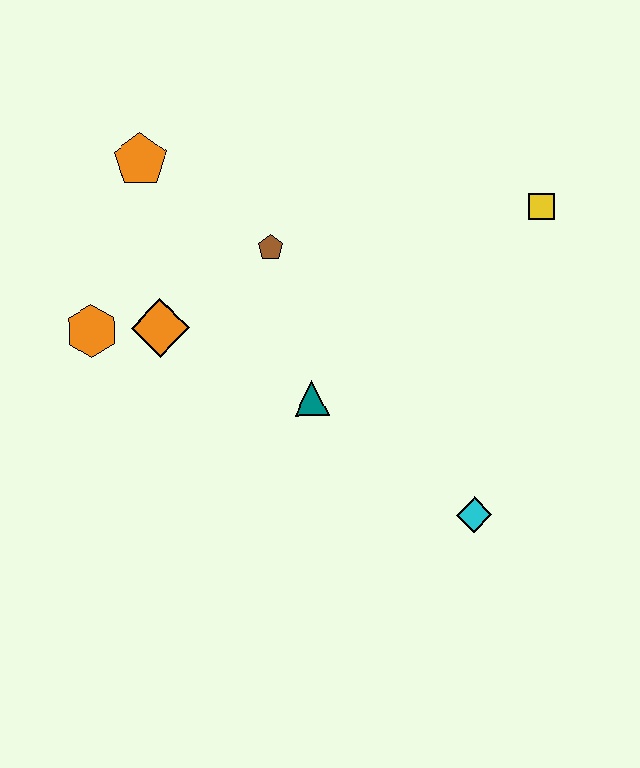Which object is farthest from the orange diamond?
The yellow square is farthest from the orange diamond.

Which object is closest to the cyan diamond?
The teal triangle is closest to the cyan diamond.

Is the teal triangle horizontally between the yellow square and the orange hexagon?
Yes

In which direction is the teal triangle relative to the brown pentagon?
The teal triangle is below the brown pentagon.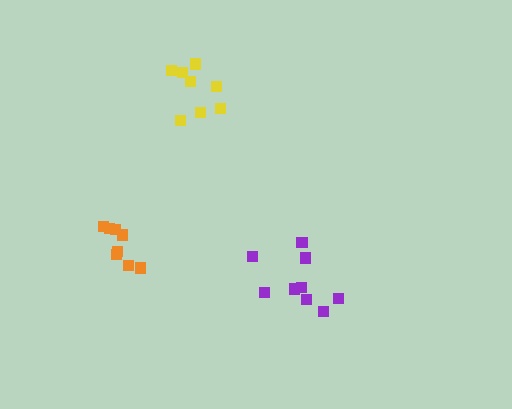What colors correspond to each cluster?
The clusters are colored: orange, purple, yellow.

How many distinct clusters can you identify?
There are 3 distinct clusters.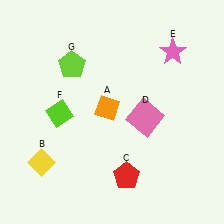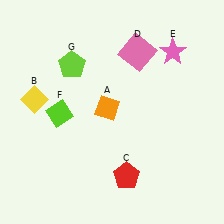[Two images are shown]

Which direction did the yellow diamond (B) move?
The yellow diamond (B) moved up.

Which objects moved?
The objects that moved are: the yellow diamond (B), the pink square (D).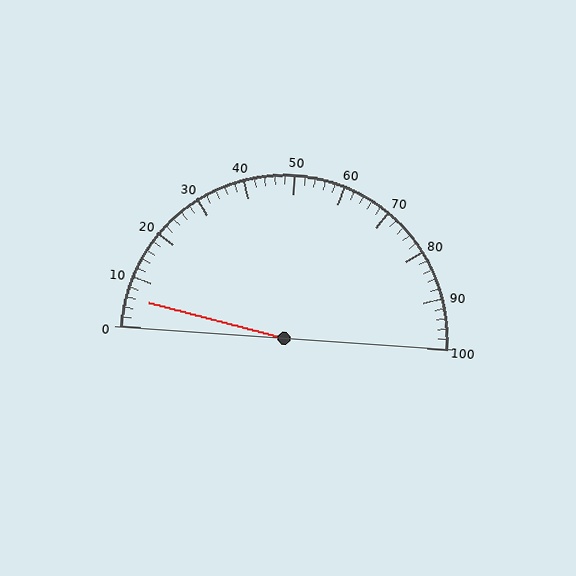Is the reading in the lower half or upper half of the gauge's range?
The reading is in the lower half of the range (0 to 100).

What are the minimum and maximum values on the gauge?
The gauge ranges from 0 to 100.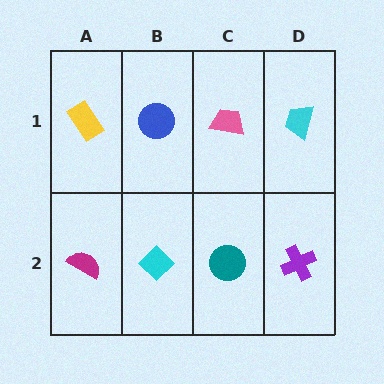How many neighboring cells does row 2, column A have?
2.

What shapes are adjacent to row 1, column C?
A teal circle (row 2, column C), a blue circle (row 1, column B), a cyan trapezoid (row 1, column D).